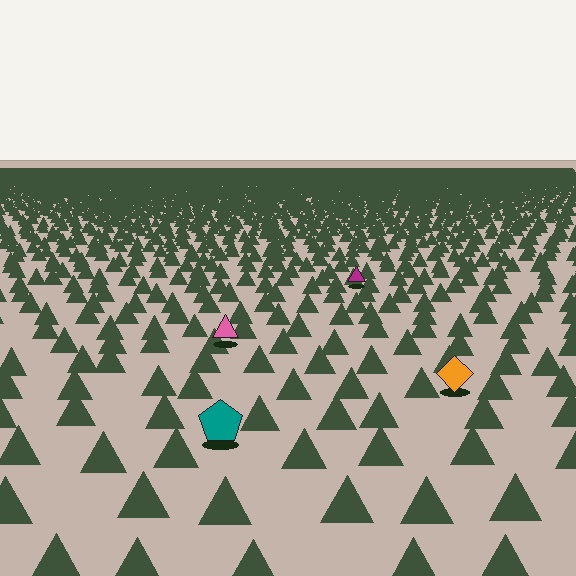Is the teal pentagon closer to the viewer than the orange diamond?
Yes. The teal pentagon is closer — you can tell from the texture gradient: the ground texture is coarser near it.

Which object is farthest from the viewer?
The magenta triangle is farthest from the viewer. It appears smaller and the ground texture around it is denser.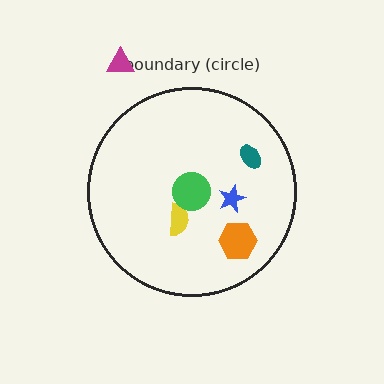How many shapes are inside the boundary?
5 inside, 1 outside.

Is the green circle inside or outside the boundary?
Inside.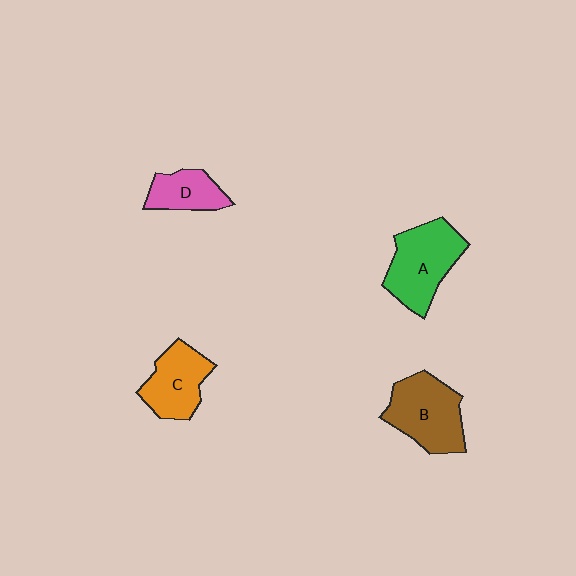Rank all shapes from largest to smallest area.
From largest to smallest: A (green), B (brown), C (orange), D (pink).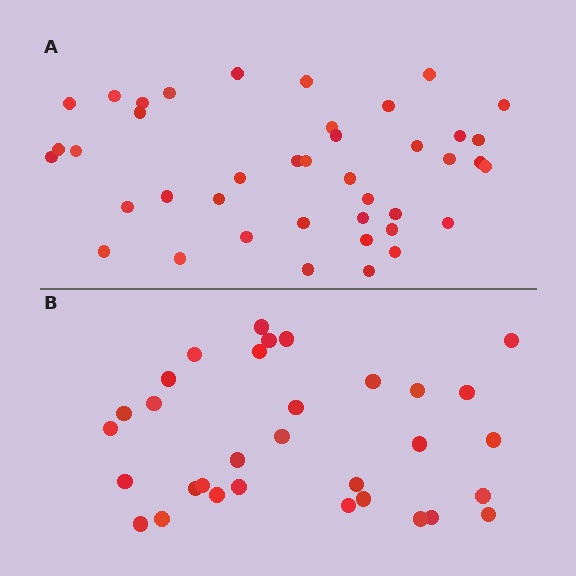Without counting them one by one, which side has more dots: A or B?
Region A (the top region) has more dots.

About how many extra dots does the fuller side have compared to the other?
Region A has roughly 8 or so more dots than region B.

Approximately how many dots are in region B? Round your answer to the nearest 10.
About 30 dots. (The exact count is 32, which rounds to 30.)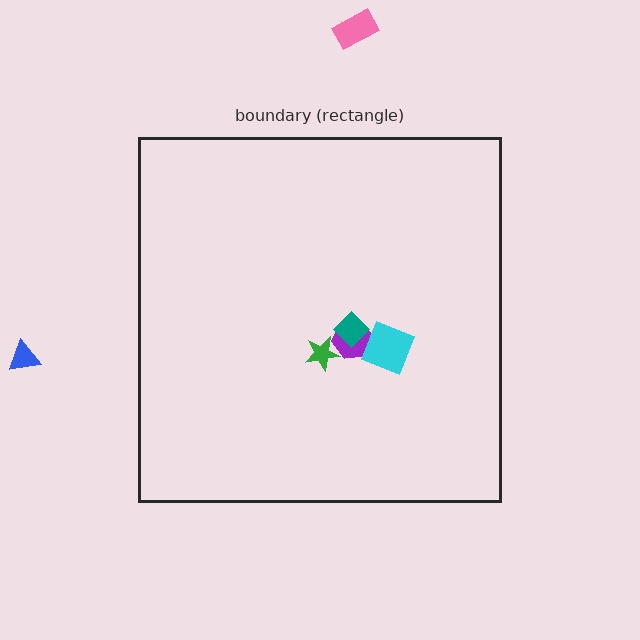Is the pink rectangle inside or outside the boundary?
Outside.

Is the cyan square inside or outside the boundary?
Inside.